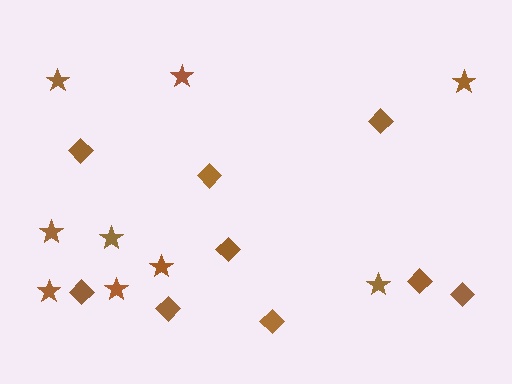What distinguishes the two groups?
There are 2 groups: one group of diamonds (9) and one group of stars (9).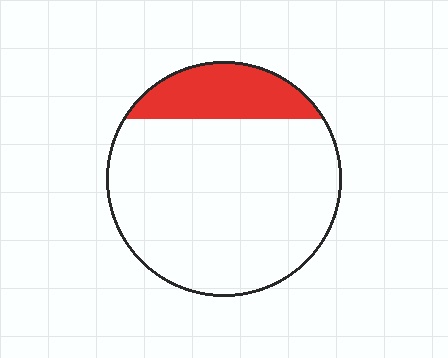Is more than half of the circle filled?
No.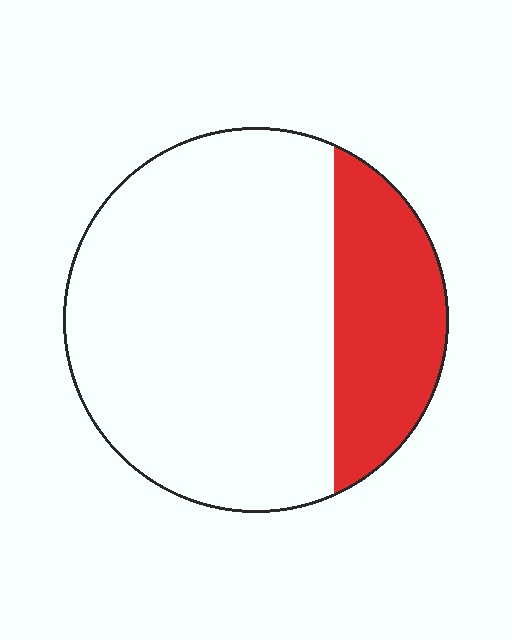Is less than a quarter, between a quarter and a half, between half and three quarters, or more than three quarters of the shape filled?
Less than a quarter.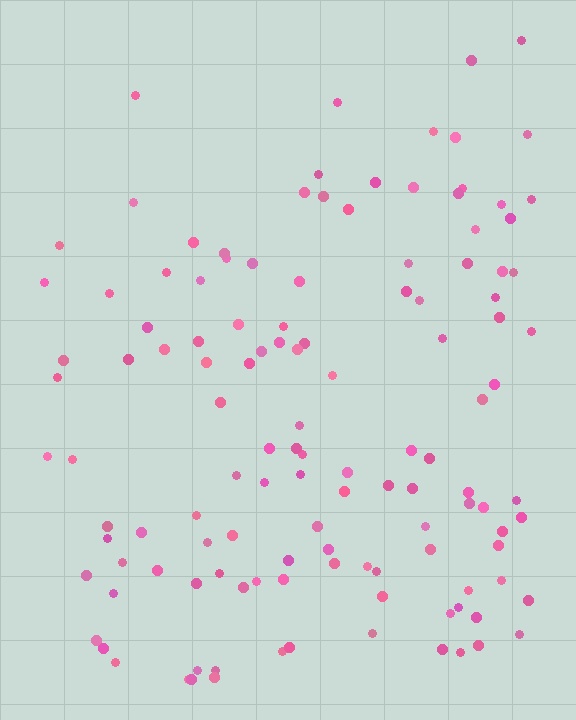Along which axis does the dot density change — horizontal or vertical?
Vertical.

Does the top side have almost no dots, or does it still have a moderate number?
Still a moderate number, just noticeably fewer than the bottom.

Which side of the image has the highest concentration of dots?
The bottom.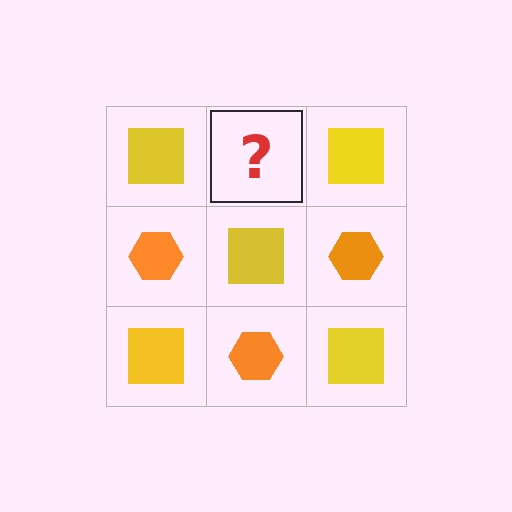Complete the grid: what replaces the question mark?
The question mark should be replaced with an orange hexagon.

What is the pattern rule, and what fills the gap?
The rule is that it alternates yellow square and orange hexagon in a checkerboard pattern. The gap should be filled with an orange hexagon.